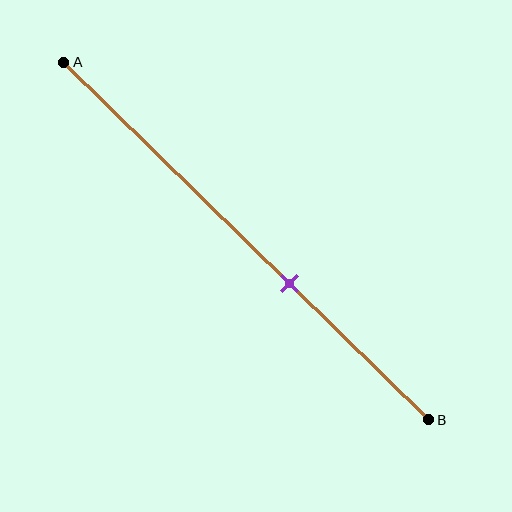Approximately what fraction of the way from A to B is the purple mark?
The purple mark is approximately 60% of the way from A to B.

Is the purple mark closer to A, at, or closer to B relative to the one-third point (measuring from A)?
The purple mark is closer to point B than the one-third point of segment AB.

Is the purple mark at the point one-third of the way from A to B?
No, the mark is at about 60% from A, not at the 33% one-third point.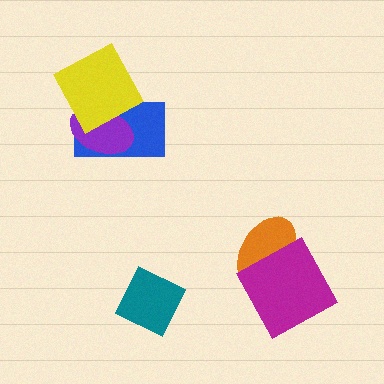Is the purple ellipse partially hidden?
Yes, it is partially covered by another shape.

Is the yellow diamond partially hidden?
No, no other shape covers it.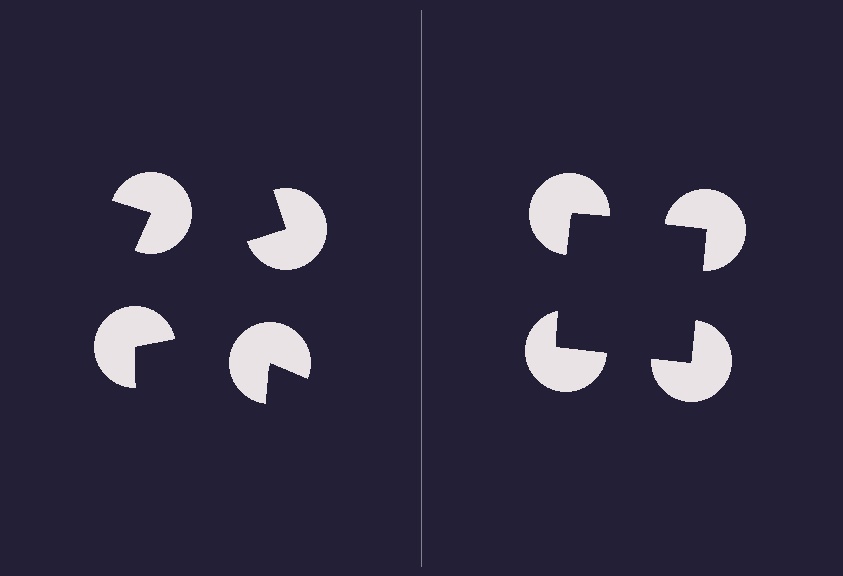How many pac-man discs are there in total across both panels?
8 — 4 on each side.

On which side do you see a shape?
An illusory square appears on the right side. On the left side the wedge cuts are rotated, so no coherent shape forms.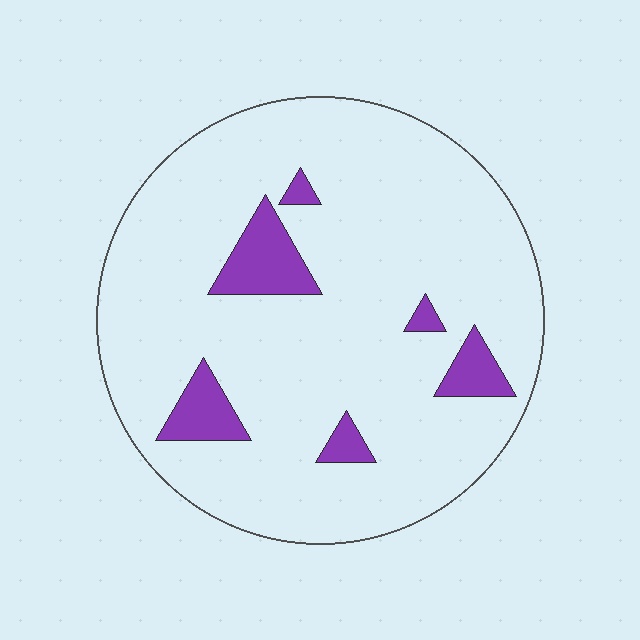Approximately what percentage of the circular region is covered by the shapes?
Approximately 10%.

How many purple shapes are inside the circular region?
6.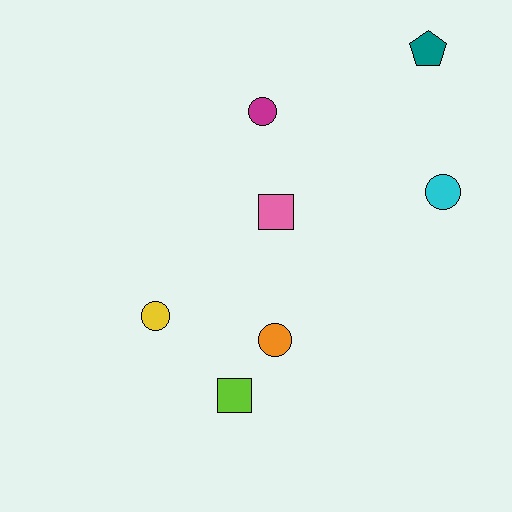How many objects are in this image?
There are 7 objects.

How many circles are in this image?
There are 4 circles.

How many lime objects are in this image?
There is 1 lime object.